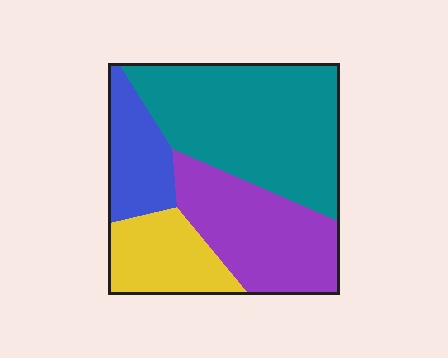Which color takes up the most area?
Teal, at roughly 40%.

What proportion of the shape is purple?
Purple covers 27% of the shape.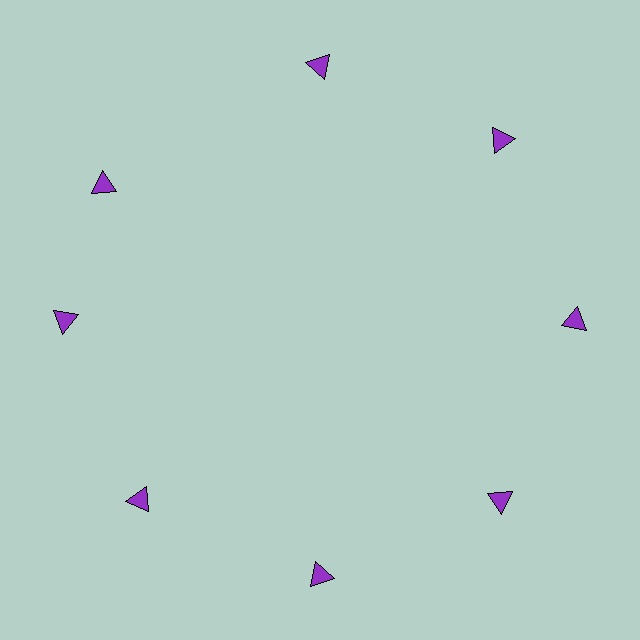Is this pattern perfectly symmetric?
No. The 8 purple triangles are arranged in a ring, but one element near the 10 o'clock position is rotated out of alignment along the ring, breaking the 8-fold rotational symmetry.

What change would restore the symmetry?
The symmetry would be restored by rotating it back into even spacing with its neighbors so that all 8 triangles sit at equal angles and equal distance from the center.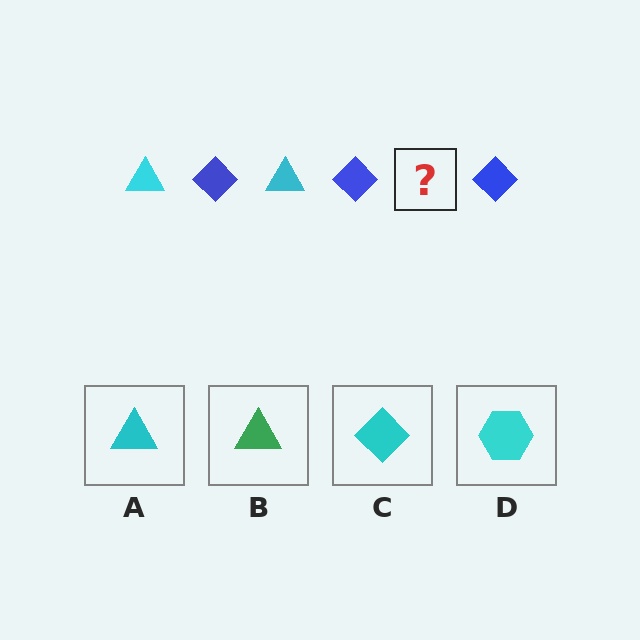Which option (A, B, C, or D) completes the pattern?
A.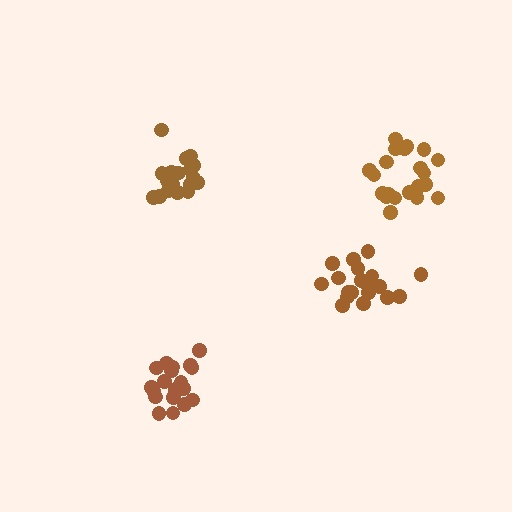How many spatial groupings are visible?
There are 4 spatial groupings.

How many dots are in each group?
Group 1: 19 dots, Group 2: 19 dots, Group 3: 20 dots, Group 4: 21 dots (79 total).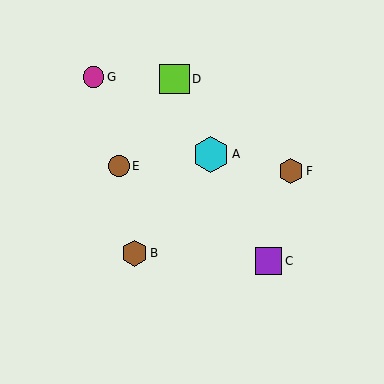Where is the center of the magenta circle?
The center of the magenta circle is at (94, 77).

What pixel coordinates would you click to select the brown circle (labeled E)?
Click at (119, 166) to select the brown circle E.